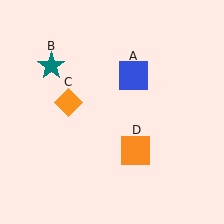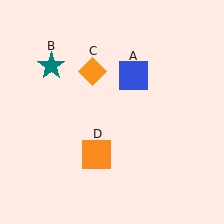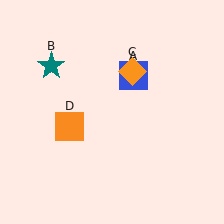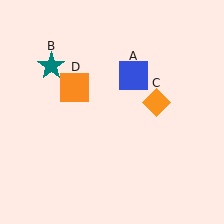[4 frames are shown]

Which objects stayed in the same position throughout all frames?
Blue square (object A) and teal star (object B) remained stationary.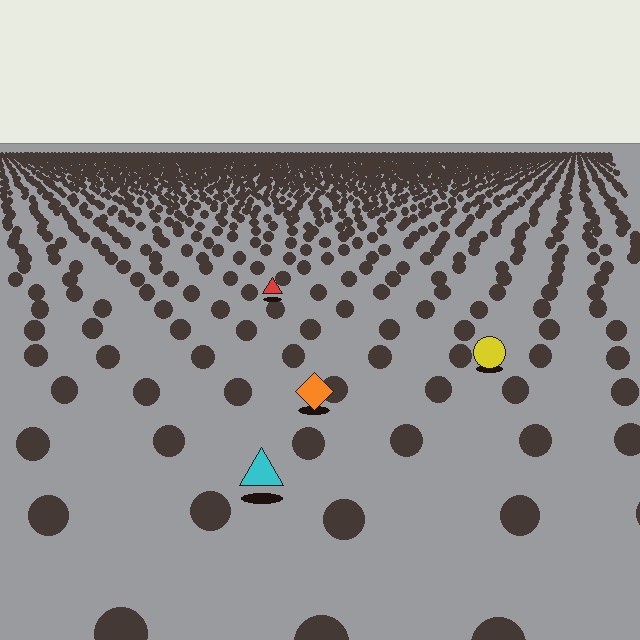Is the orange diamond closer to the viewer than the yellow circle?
Yes. The orange diamond is closer — you can tell from the texture gradient: the ground texture is coarser near it.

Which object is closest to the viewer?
The cyan triangle is closest. The texture marks near it are larger and more spread out.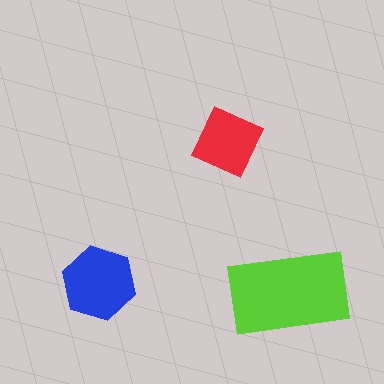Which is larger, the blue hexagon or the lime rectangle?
The lime rectangle.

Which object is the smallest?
The red diamond.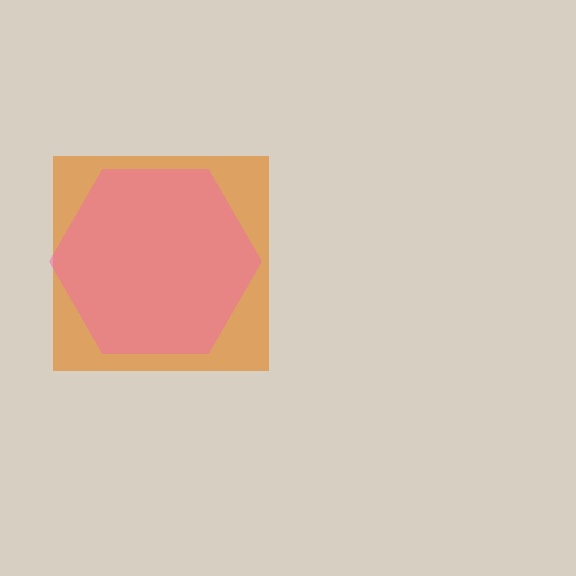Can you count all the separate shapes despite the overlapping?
Yes, there are 2 separate shapes.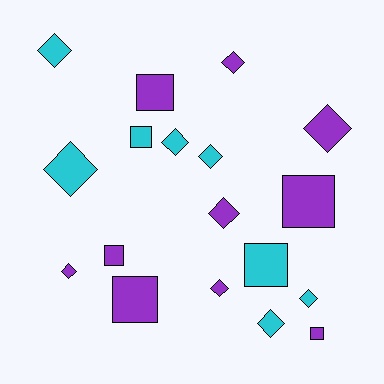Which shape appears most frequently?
Diamond, with 11 objects.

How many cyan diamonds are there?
There are 6 cyan diamonds.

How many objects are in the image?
There are 18 objects.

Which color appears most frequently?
Purple, with 10 objects.